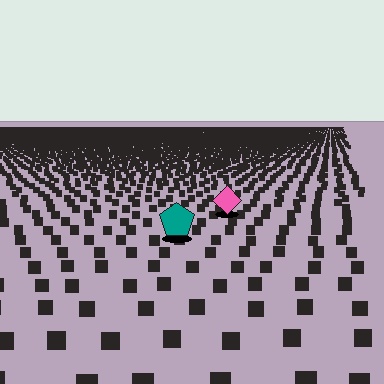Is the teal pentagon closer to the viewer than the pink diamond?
Yes. The teal pentagon is closer — you can tell from the texture gradient: the ground texture is coarser near it.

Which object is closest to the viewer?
The teal pentagon is closest. The texture marks near it are larger and more spread out.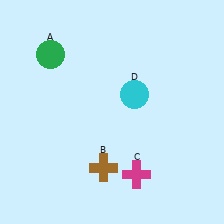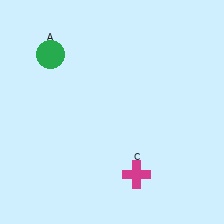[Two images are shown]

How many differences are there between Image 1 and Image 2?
There are 2 differences between the two images.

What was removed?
The cyan circle (D), the brown cross (B) were removed in Image 2.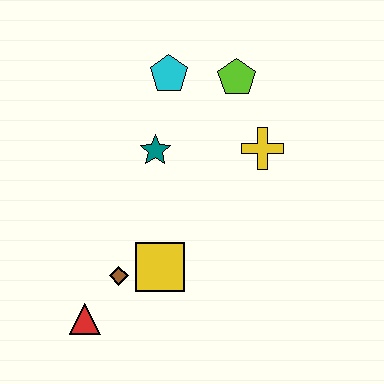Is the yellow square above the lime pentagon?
No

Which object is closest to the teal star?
The cyan pentagon is closest to the teal star.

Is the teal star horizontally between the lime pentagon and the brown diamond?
Yes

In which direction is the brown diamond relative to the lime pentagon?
The brown diamond is below the lime pentagon.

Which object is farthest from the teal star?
The red triangle is farthest from the teal star.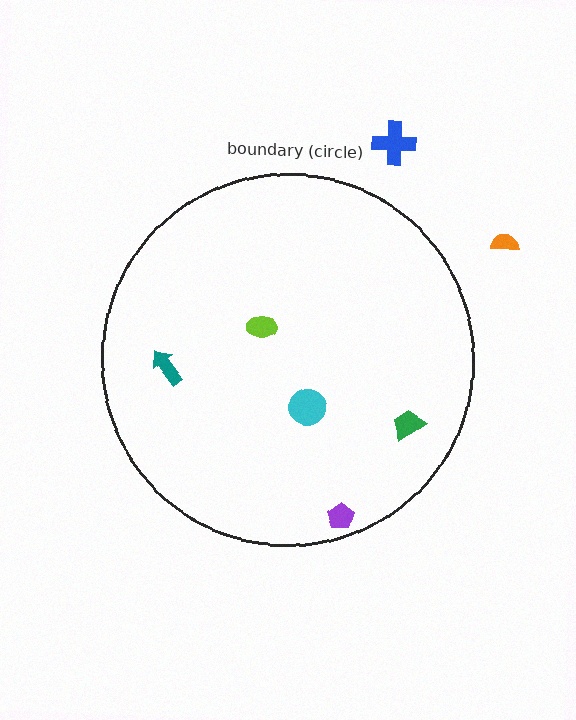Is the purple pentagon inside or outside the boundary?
Inside.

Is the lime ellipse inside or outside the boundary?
Inside.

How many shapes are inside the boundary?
5 inside, 2 outside.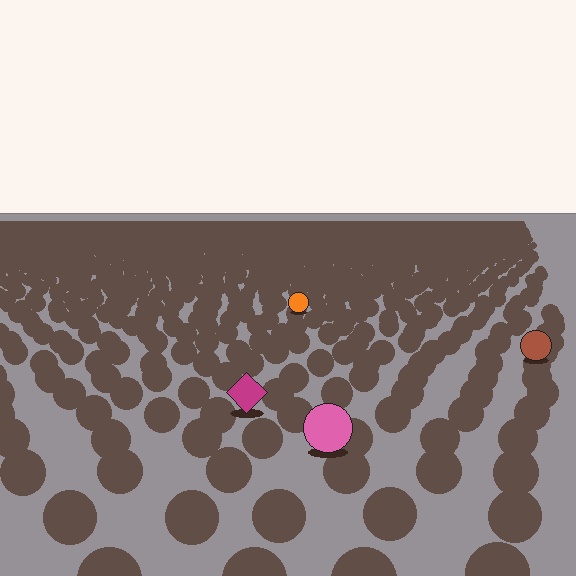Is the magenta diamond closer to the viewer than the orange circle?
Yes. The magenta diamond is closer — you can tell from the texture gradient: the ground texture is coarser near it.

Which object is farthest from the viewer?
The orange circle is farthest from the viewer. It appears smaller and the ground texture around it is denser.